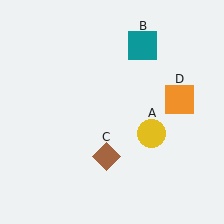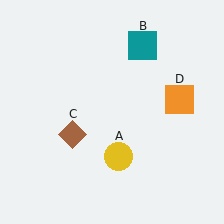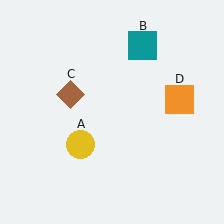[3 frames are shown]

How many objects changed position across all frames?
2 objects changed position: yellow circle (object A), brown diamond (object C).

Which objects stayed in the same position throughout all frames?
Teal square (object B) and orange square (object D) remained stationary.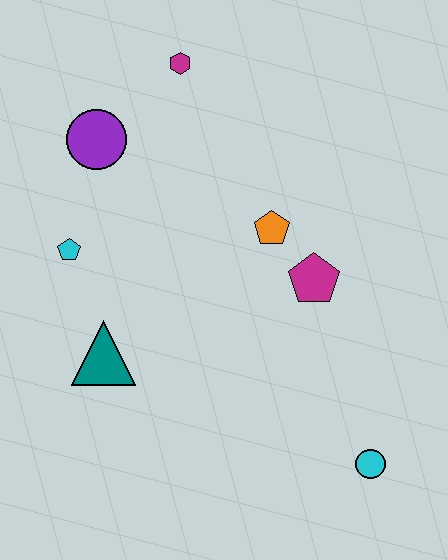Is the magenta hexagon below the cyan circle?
No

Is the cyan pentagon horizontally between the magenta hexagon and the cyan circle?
No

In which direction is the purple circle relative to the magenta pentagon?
The purple circle is to the left of the magenta pentagon.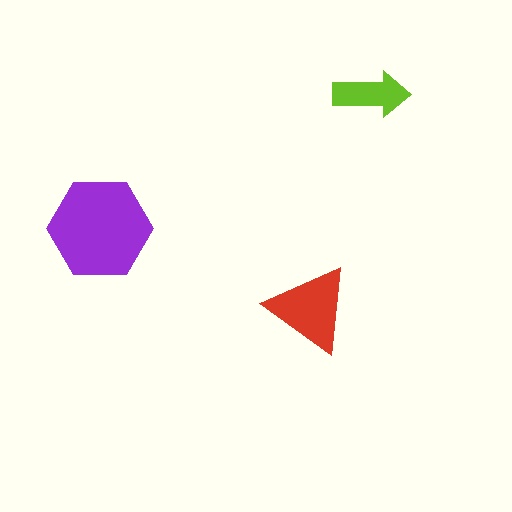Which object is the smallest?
The lime arrow.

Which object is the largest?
The purple hexagon.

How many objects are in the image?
There are 3 objects in the image.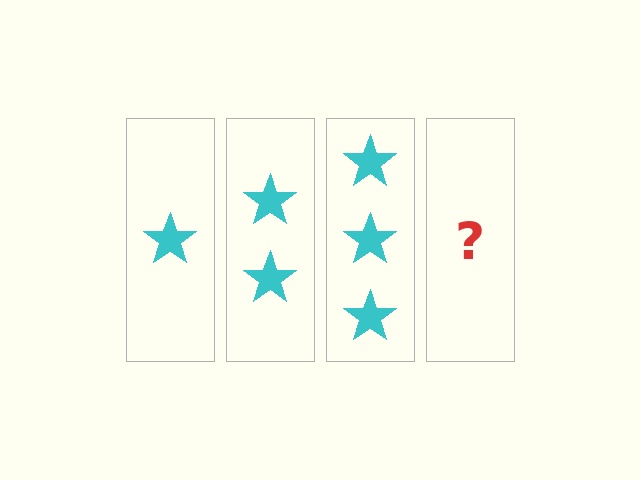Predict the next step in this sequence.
The next step is 4 stars.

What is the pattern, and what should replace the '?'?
The pattern is that each step adds one more star. The '?' should be 4 stars.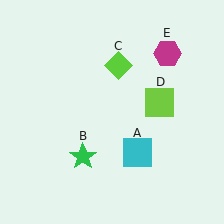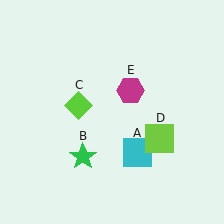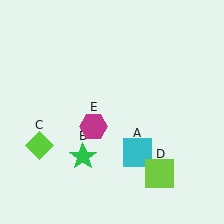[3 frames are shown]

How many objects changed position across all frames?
3 objects changed position: lime diamond (object C), lime square (object D), magenta hexagon (object E).